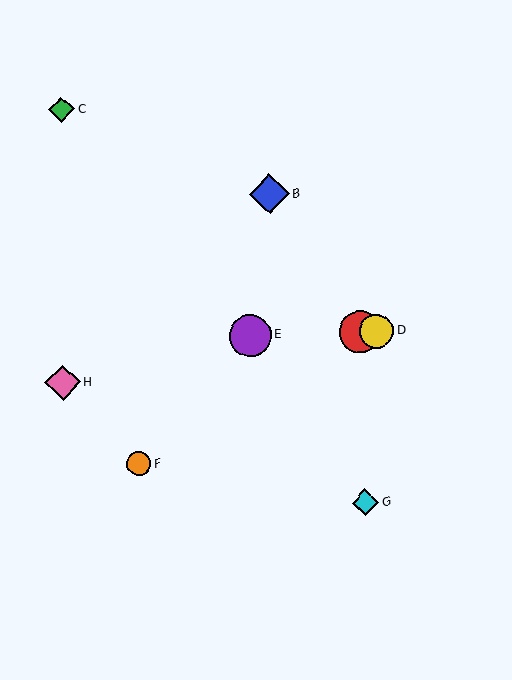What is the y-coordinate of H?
Object H is at y≈383.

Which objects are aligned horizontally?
Objects A, D, E are aligned horizontally.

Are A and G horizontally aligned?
No, A is at y≈332 and G is at y≈503.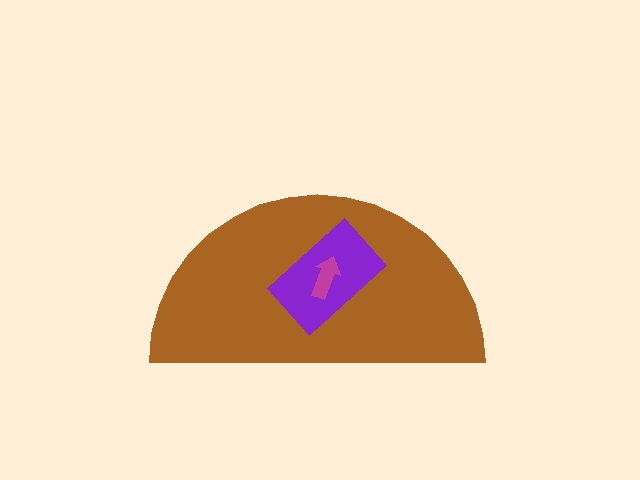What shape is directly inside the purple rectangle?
The magenta arrow.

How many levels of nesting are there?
3.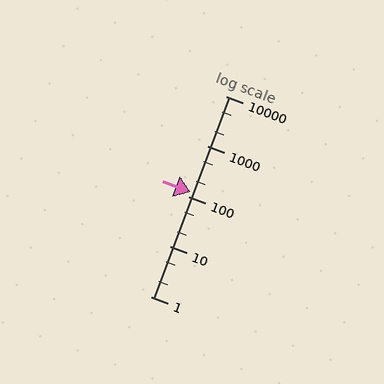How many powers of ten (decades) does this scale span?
The scale spans 4 decades, from 1 to 10000.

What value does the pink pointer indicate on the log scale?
The pointer indicates approximately 120.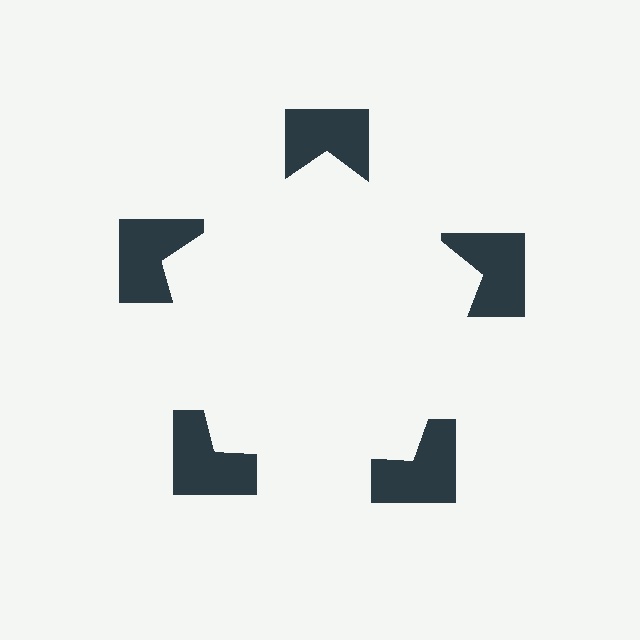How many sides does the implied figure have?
5 sides.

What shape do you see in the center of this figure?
An illusory pentagon — its edges are inferred from the aligned wedge cuts in the notched squares, not physically drawn.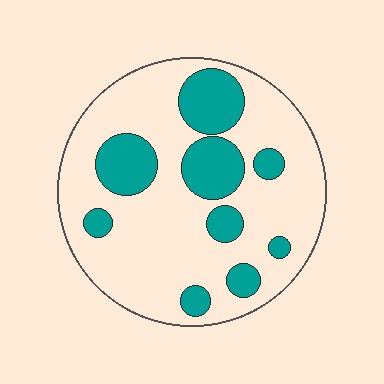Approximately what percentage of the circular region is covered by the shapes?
Approximately 25%.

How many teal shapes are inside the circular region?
9.